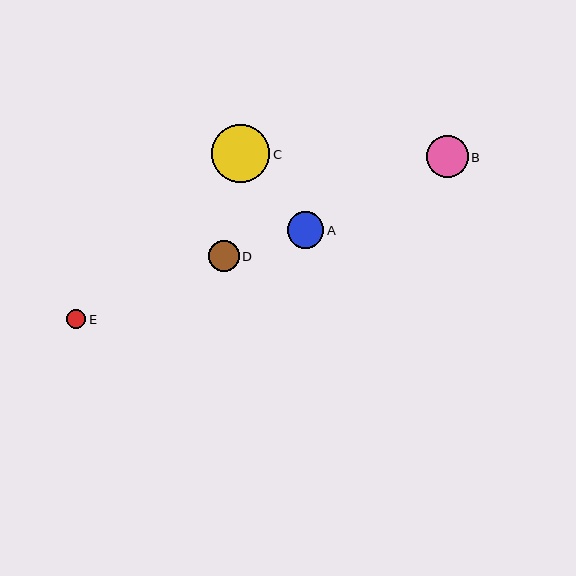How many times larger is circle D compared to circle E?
Circle D is approximately 1.6 times the size of circle E.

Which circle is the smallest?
Circle E is the smallest with a size of approximately 19 pixels.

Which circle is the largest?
Circle C is the largest with a size of approximately 58 pixels.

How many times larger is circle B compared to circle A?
Circle B is approximately 1.2 times the size of circle A.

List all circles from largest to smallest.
From largest to smallest: C, B, A, D, E.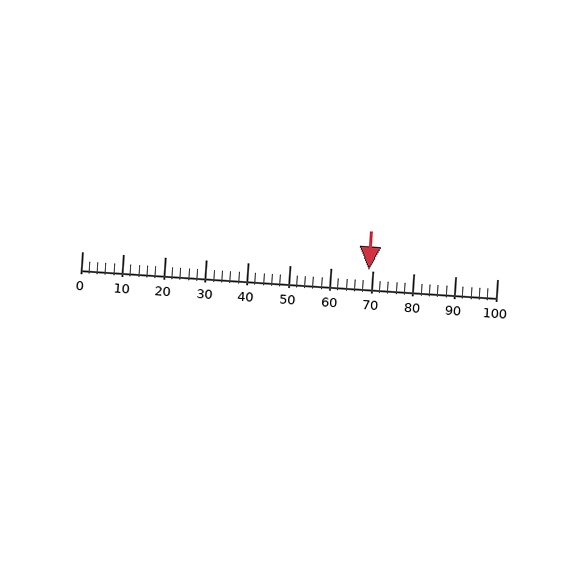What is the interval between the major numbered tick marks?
The major tick marks are spaced 10 units apart.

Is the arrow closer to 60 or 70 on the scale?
The arrow is closer to 70.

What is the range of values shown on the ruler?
The ruler shows values from 0 to 100.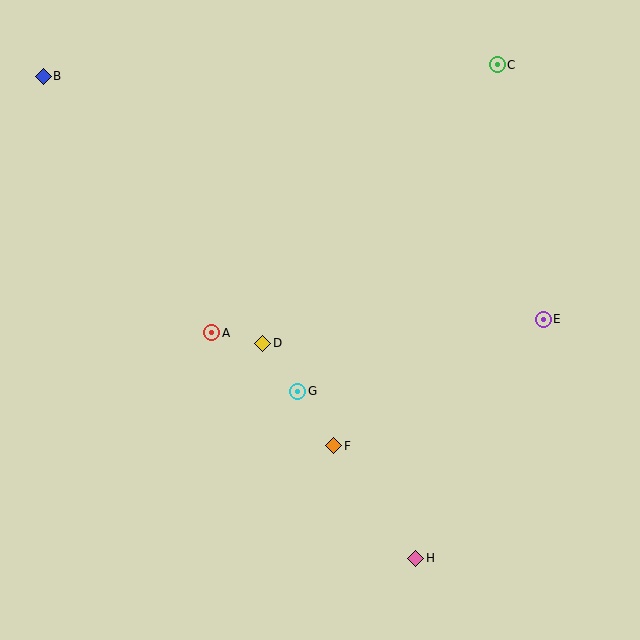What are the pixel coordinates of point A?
Point A is at (212, 333).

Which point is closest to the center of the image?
Point D at (263, 343) is closest to the center.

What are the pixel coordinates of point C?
Point C is at (497, 65).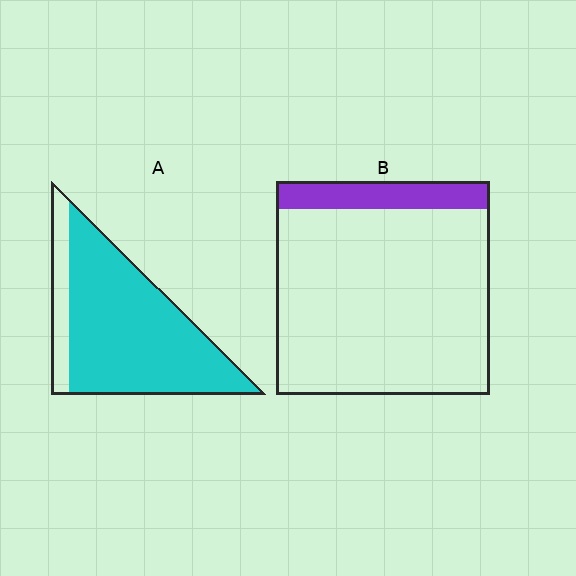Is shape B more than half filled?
No.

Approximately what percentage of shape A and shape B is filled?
A is approximately 85% and B is approximately 15%.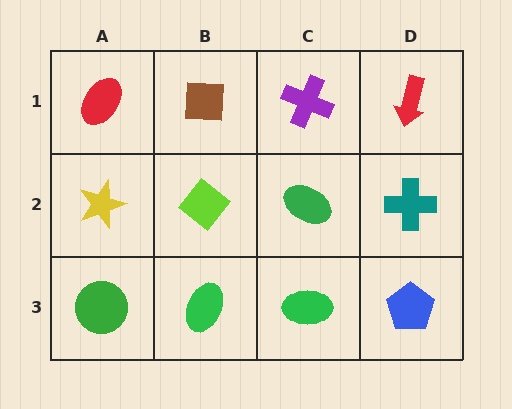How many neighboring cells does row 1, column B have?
3.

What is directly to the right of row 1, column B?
A purple cross.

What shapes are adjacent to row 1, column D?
A teal cross (row 2, column D), a purple cross (row 1, column C).